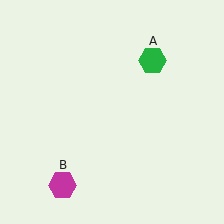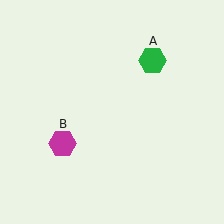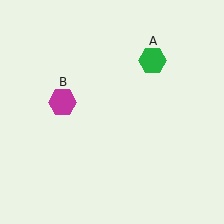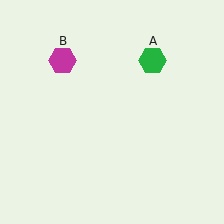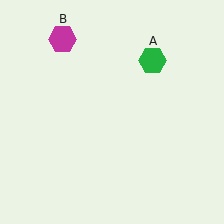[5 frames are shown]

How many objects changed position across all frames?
1 object changed position: magenta hexagon (object B).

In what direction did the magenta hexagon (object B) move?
The magenta hexagon (object B) moved up.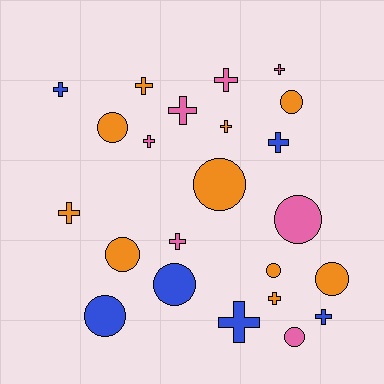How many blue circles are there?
There are 2 blue circles.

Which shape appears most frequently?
Cross, with 13 objects.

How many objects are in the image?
There are 23 objects.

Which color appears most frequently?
Orange, with 10 objects.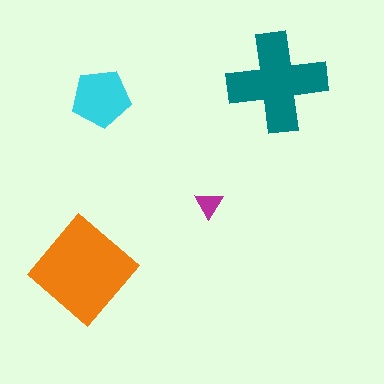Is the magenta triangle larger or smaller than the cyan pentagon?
Smaller.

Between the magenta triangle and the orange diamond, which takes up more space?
The orange diamond.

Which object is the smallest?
The magenta triangle.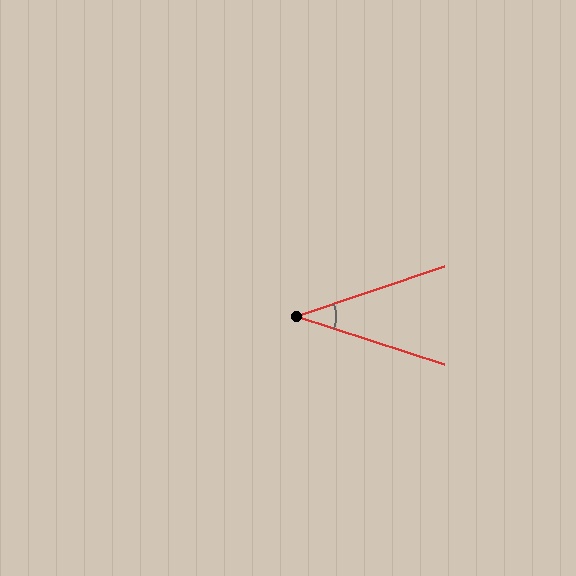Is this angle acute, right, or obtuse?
It is acute.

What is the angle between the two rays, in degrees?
Approximately 36 degrees.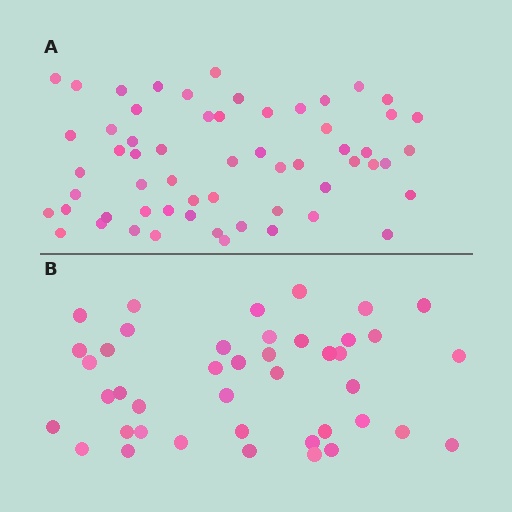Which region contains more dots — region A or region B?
Region A (the top region) has more dots.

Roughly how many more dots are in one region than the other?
Region A has approximately 15 more dots than region B.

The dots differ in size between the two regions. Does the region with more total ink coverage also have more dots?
No. Region B has more total ink coverage because its dots are larger, but region A actually contains more individual dots. Total area can be misleading — the number of items is what matters here.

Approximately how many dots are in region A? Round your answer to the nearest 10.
About 60 dots. (The exact count is 59, which rounds to 60.)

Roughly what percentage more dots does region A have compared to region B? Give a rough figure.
About 40% more.